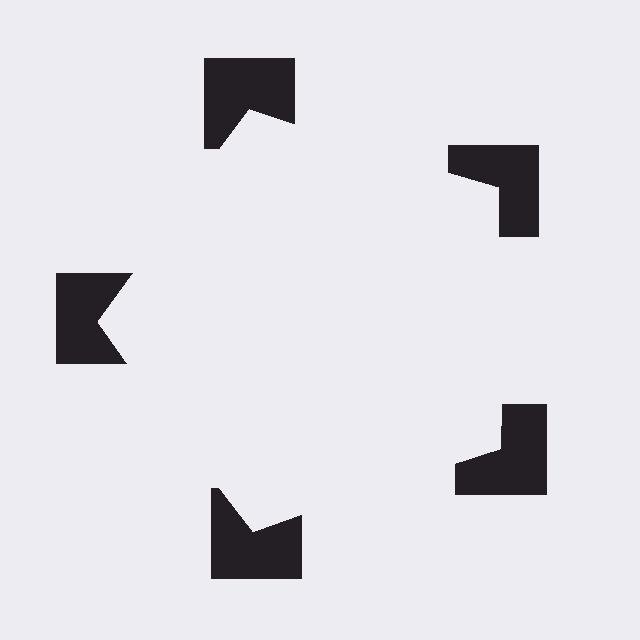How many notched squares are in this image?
There are 5 — one at each vertex of the illusory pentagon.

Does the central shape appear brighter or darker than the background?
It typically appears slightly brighter than the background, even though no actual brightness change is drawn.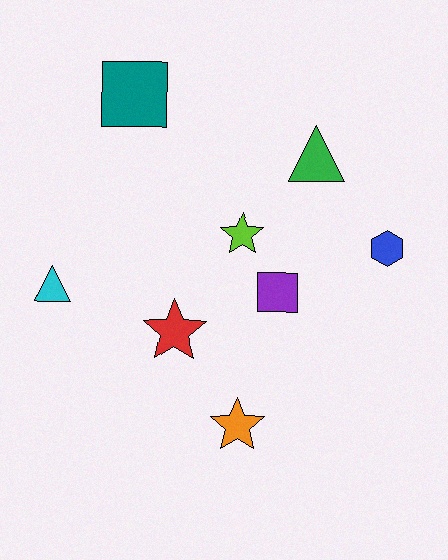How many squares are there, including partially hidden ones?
There are 2 squares.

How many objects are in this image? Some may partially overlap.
There are 8 objects.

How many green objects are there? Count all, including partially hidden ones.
There is 1 green object.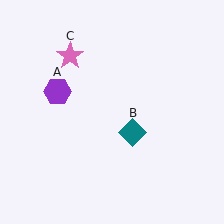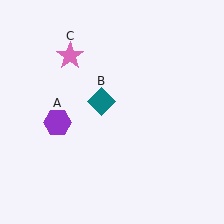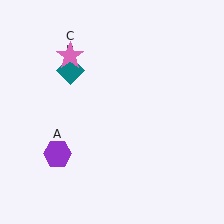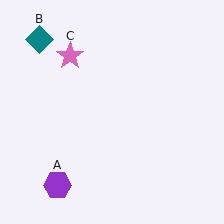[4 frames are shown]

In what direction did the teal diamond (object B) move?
The teal diamond (object B) moved up and to the left.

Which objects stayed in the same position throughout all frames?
Pink star (object C) remained stationary.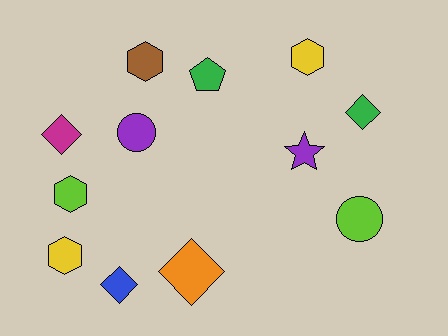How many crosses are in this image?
There are no crosses.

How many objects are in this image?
There are 12 objects.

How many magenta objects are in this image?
There is 1 magenta object.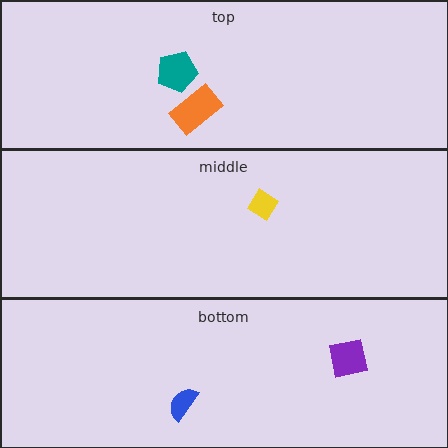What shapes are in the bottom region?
The blue semicircle, the purple square.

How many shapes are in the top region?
2.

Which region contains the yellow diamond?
The middle region.